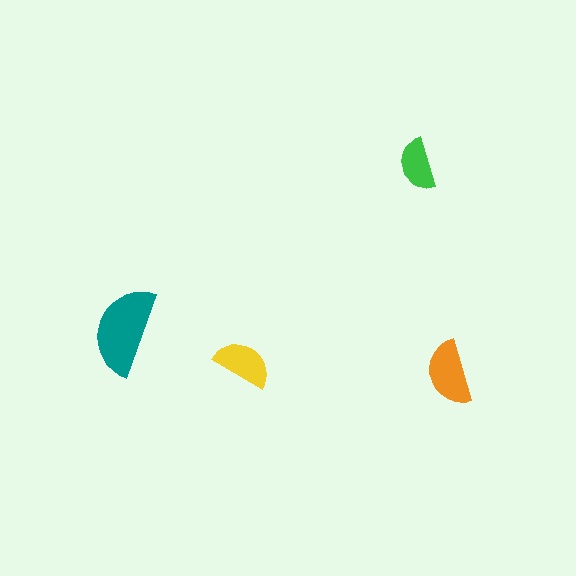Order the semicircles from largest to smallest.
the teal one, the orange one, the yellow one, the green one.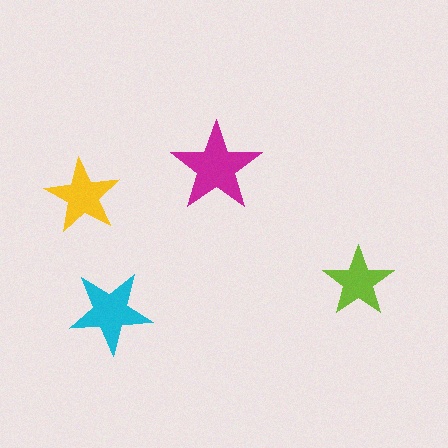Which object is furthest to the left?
The yellow star is leftmost.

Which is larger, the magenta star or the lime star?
The magenta one.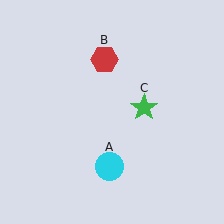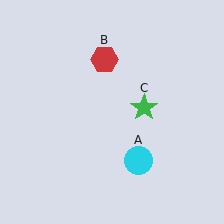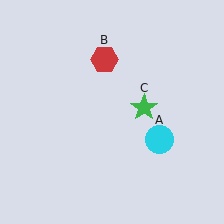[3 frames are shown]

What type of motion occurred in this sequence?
The cyan circle (object A) rotated counterclockwise around the center of the scene.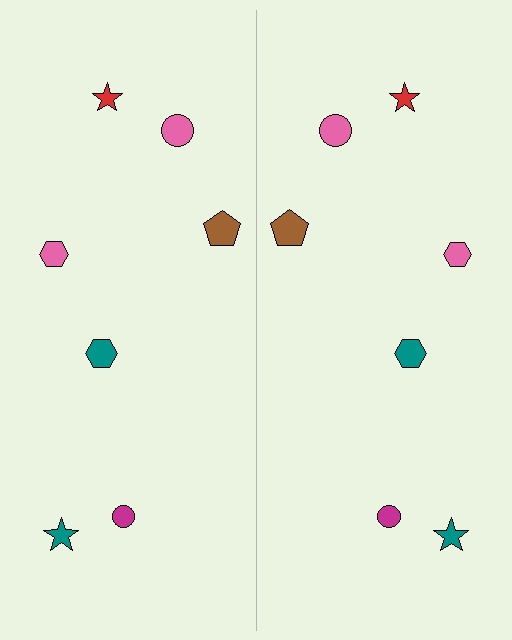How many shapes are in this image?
There are 14 shapes in this image.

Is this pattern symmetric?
Yes, this pattern has bilateral (reflection) symmetry.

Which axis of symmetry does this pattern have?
The pattern has a vertical axis of symmetry running through the center of the image.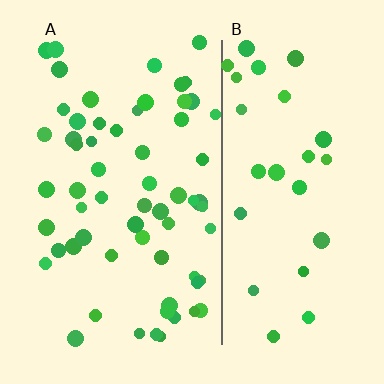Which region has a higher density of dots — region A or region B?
A (the left).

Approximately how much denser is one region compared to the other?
Approximately 2.1× — region A over region B.